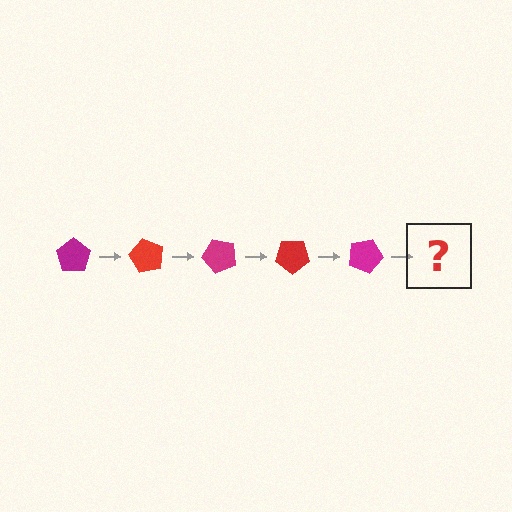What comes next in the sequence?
The next element should be a red pentagon, rotated 300 degrees from the start.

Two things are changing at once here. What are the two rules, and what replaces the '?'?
The two rules are that it rotates 60 degrees each step and the color cycles through magenta and red. The '?' should be a red pentagon, rotated 300 degrees from the start.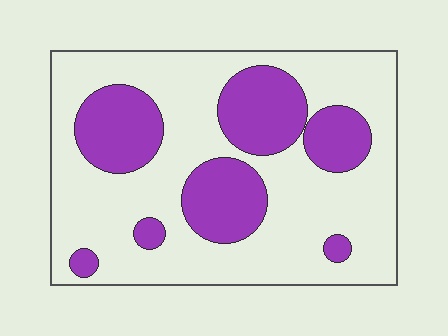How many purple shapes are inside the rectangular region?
7.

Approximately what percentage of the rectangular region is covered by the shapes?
Approximately 30%.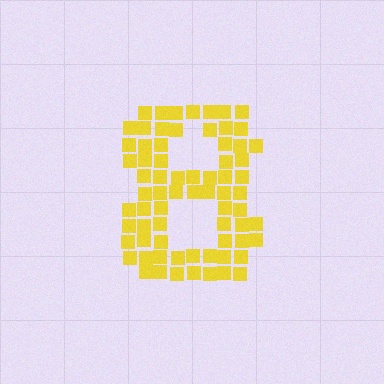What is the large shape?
The large shape is the digit 8.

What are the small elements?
The small elements are squares.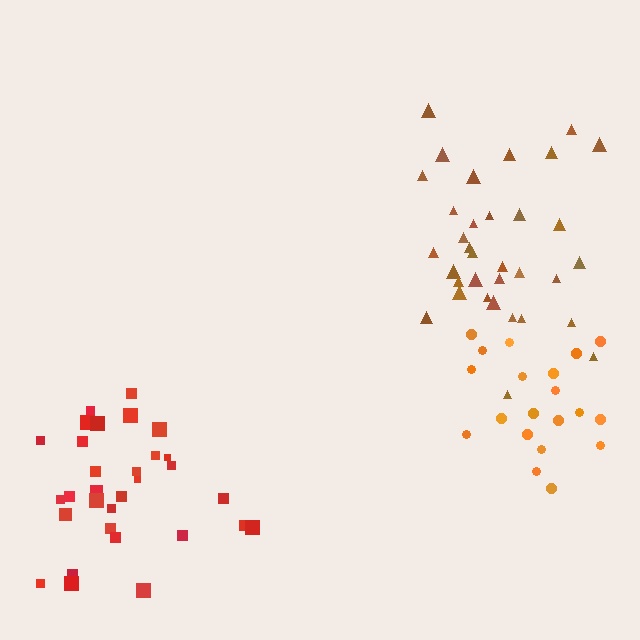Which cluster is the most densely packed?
Red.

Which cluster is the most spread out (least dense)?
Orange.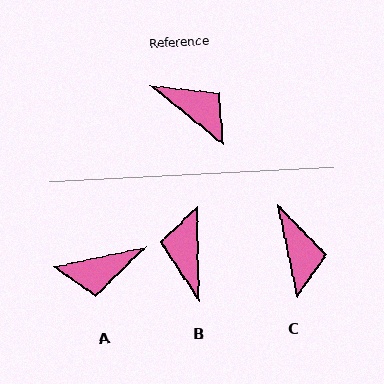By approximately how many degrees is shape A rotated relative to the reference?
Approximately 129 degrees clockwise.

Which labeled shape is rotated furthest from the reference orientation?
B, about 130 degrees away.